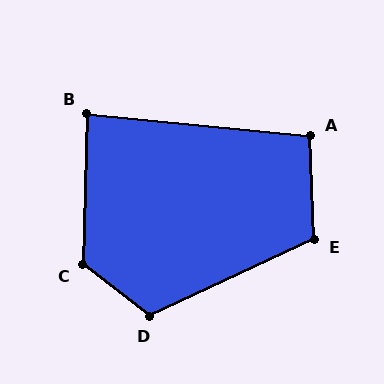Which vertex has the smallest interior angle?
B, at approximately 86 degrees.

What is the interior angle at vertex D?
Approximately 117 degrees (obtuse).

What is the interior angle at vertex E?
Approximately 113 degrees (obtuse).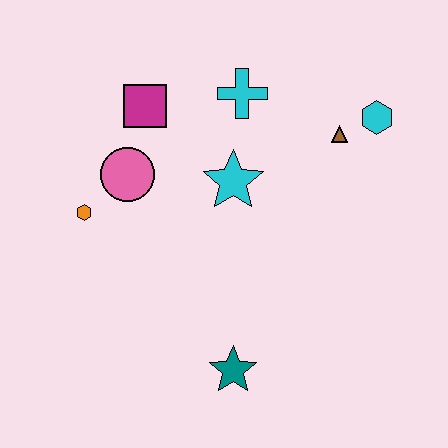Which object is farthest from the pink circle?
The cyan hexagon is farthest from the pink circle.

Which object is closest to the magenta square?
The pink circle is closest to the magenta square.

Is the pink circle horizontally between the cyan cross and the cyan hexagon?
No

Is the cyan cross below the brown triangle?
No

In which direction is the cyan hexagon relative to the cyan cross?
The cyan hexagon is to the right of the cyan cross.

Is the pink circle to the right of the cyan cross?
No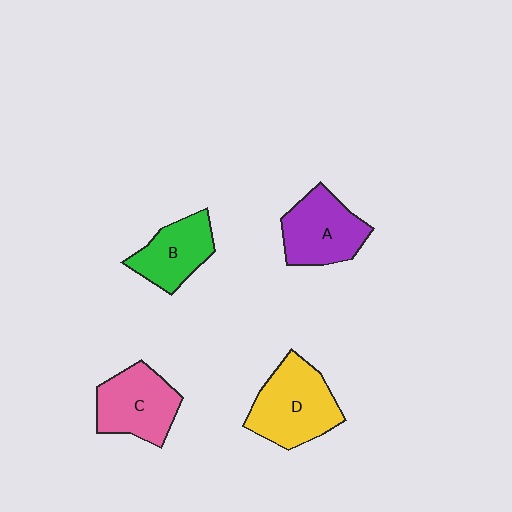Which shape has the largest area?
Shape D (yellow).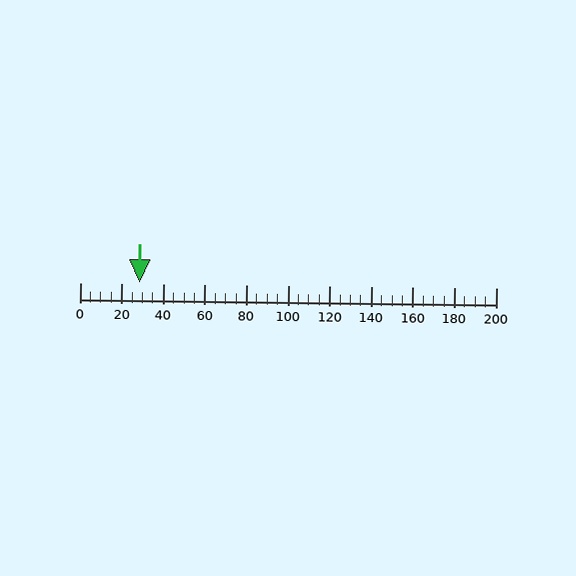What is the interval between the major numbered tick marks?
The major tick marks are spaced 20 units apart.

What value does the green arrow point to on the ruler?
The green arrow points to approximately 29.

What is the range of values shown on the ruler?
The ruler shows values from 0 to 200.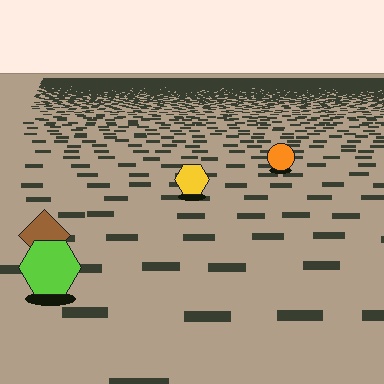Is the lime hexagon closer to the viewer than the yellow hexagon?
Yes. The lime hexagon is closer — you can tell from the texture gradient: the ground texture is coarser near it.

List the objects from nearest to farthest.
From nearest to farthest: the lime hexagon, the brown diamond, the yellow hexagon, the orange circle.